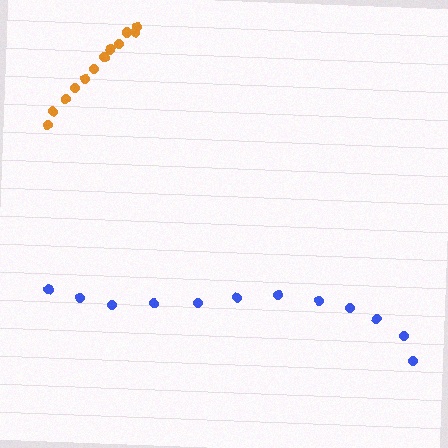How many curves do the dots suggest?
There are 2 distinct paths.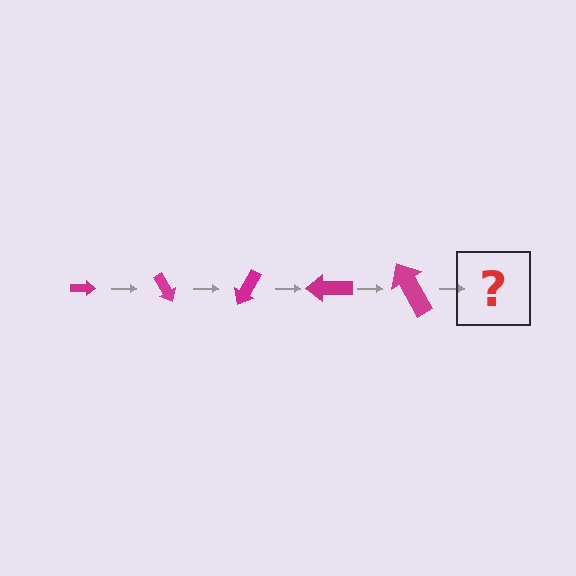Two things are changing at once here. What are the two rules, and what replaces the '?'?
The two rules are that the arrow grows larger each step and it rotates 60 degrees each step. The '?' should be an arrow, larger than the previous one and rotated 300 degrees from the start.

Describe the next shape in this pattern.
It should be an arrow, larger than the previous one and rotated 300 degrees from the start.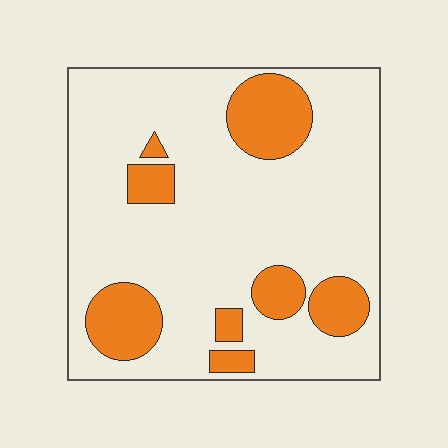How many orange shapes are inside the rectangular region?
8.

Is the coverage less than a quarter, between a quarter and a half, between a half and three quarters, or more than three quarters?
Less than a quarter.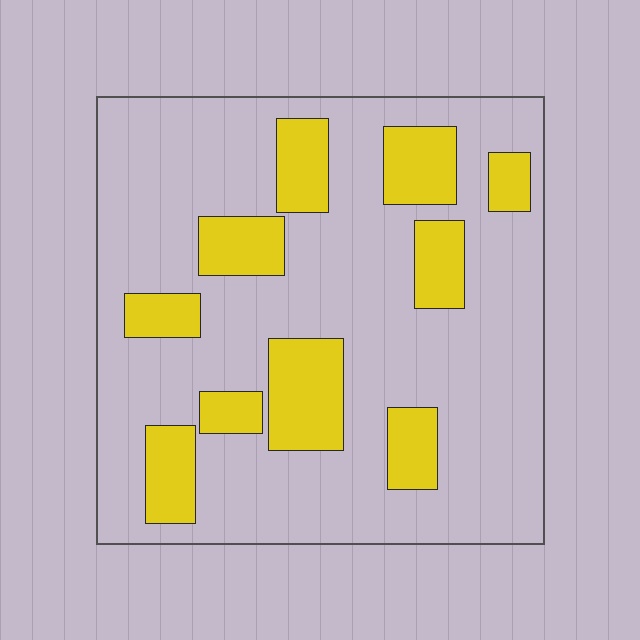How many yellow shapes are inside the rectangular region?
10.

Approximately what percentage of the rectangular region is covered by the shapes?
Approximately 25%.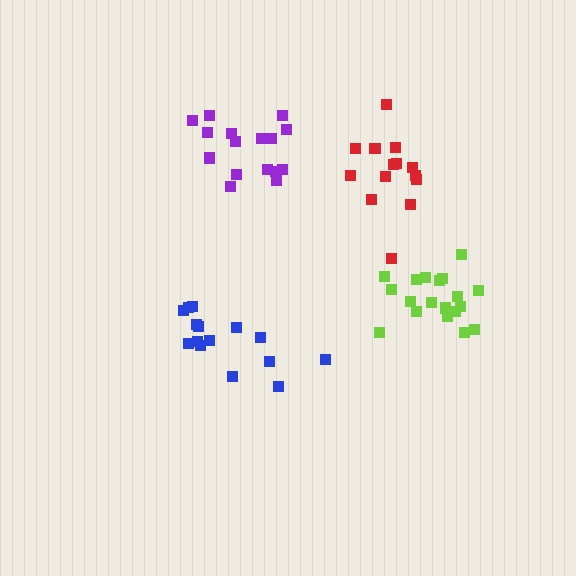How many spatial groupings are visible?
There are 4 spatial groupings.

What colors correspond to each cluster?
The clusters are colored: purple, blue, lime, red.